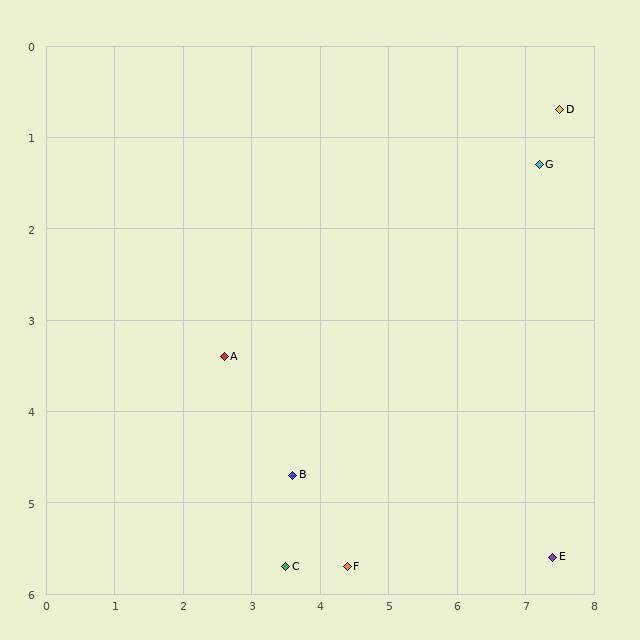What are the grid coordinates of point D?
Point D is at approximately (7.5, 0.7).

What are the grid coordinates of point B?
Point B is at approximately (3.6, 4.7).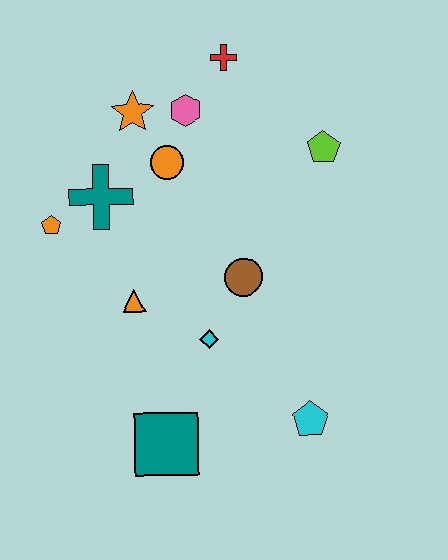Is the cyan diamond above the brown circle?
No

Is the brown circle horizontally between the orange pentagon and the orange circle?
No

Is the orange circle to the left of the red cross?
Yes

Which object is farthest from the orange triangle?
The red cross is farthest from the orange triangle.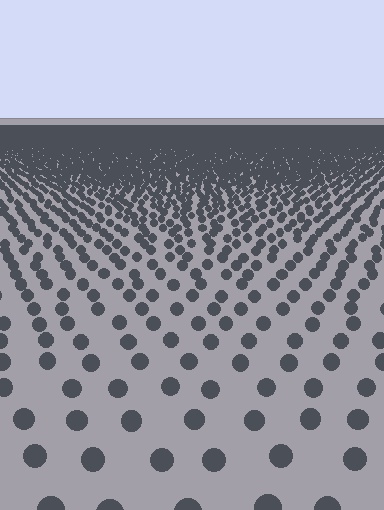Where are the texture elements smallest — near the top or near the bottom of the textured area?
Near the top.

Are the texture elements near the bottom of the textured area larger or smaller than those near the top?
Larger. Near the bottom, elements are closer to the viewer and appear at a bigger on-screen size.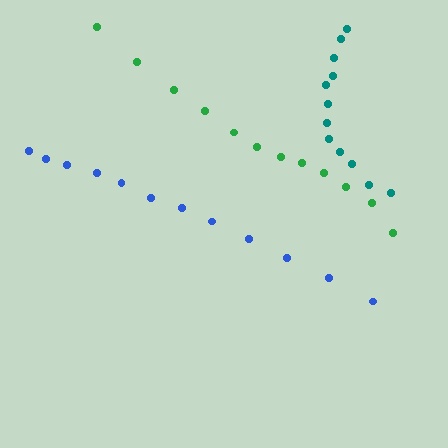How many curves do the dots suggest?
There are 3 distinct paths.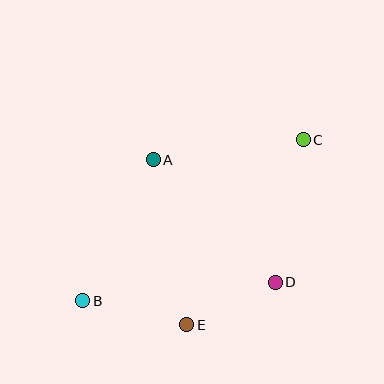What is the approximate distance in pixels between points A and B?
The distance between A and B is approximately 158 pixels.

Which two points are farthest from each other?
Points B and C are farthest from each other.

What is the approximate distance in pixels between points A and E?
The distance between A and E is approximately 168 pixels.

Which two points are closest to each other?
Points D and E are closest to each other.